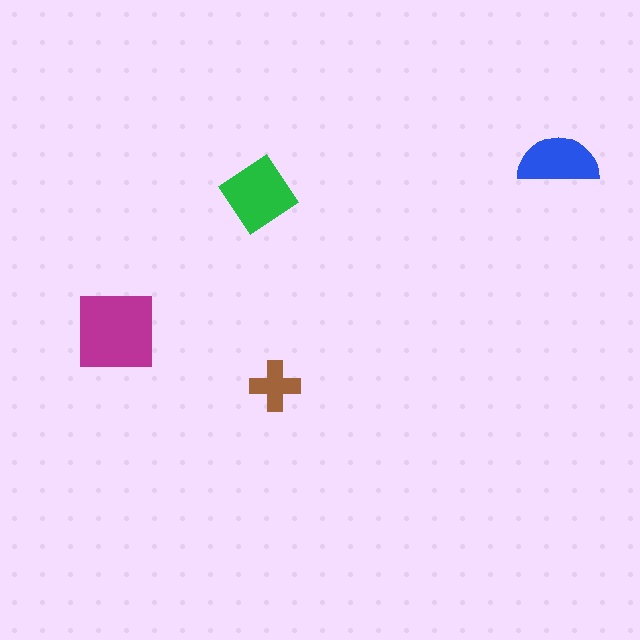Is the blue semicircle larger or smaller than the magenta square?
Smaller.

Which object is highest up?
The blue semicircle is topmost.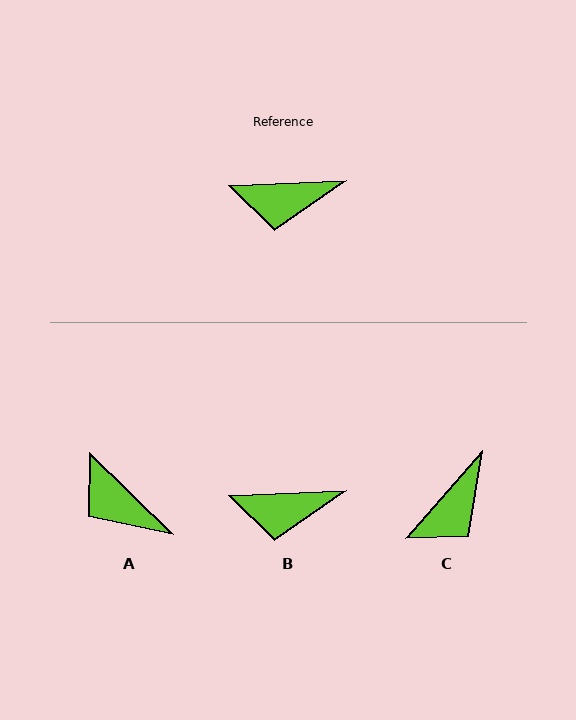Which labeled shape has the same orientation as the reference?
B.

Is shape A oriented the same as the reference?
No, it is off by about 46 degrees.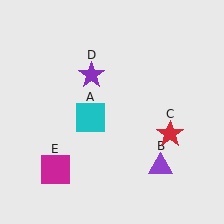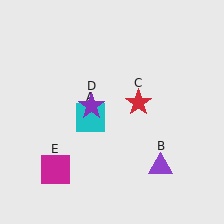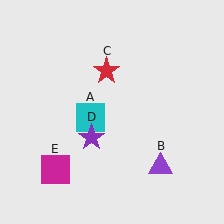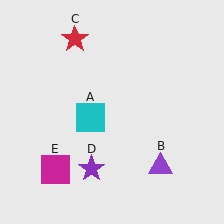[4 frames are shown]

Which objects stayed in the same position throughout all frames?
Cyan square (object A) and purple triangle (object B) and magenta square (object E) remained stationary.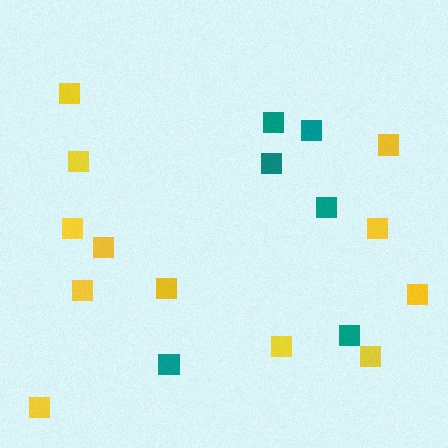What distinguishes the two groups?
There are 2 groups: one group of yellow squares (12) and one group of teal squares (6).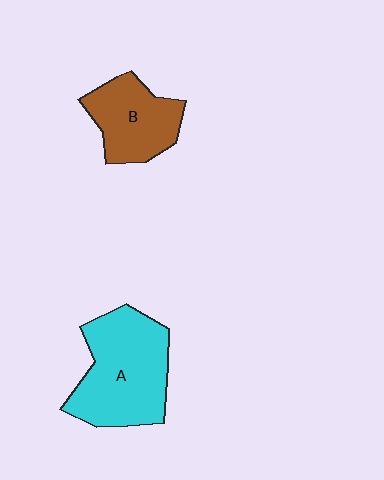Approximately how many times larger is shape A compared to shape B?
Approximately 1.5 times.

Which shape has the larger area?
Shape A (cyan).